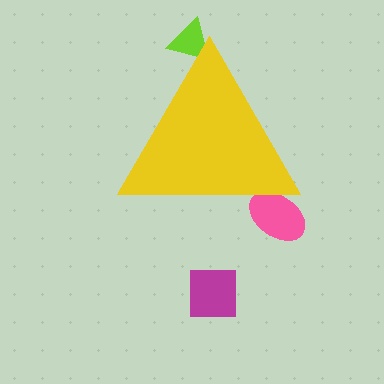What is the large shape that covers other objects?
A yellow triangle.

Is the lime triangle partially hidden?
Yes, the lime triangle is partially hidden behind the yellow triangle.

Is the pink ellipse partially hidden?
Yes, the pink ellipse is partially hidden behind the yellow triangle.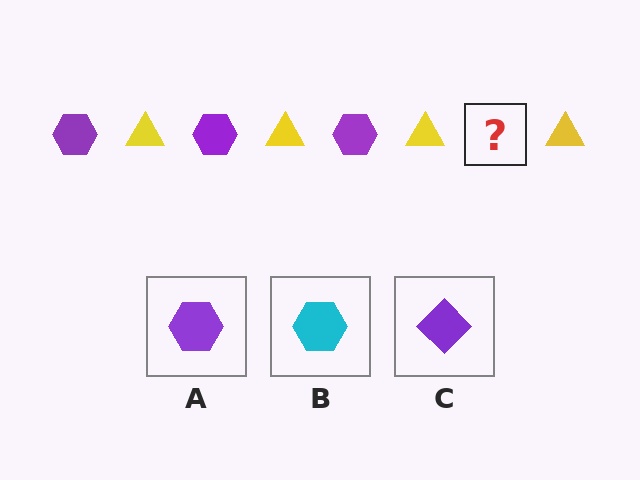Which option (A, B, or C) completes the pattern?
A.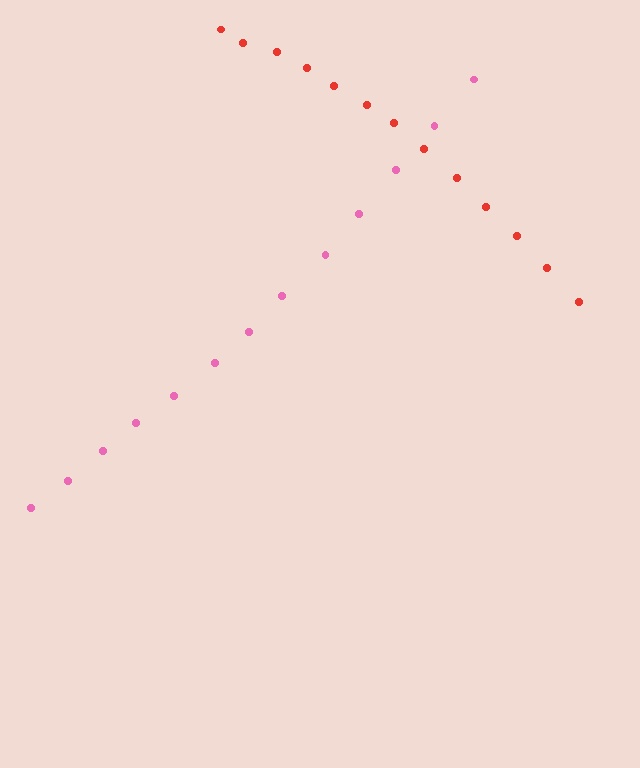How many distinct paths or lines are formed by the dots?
There are 2 distinct paths.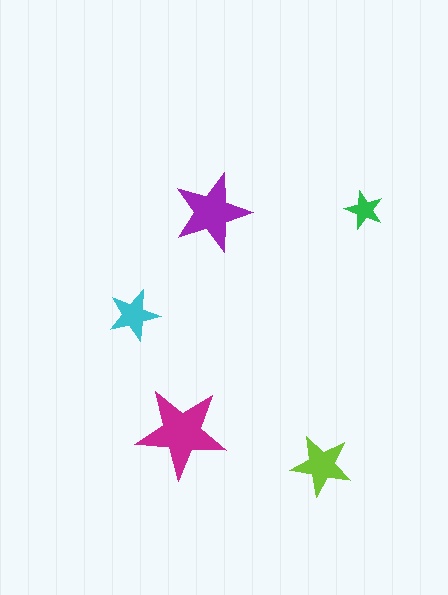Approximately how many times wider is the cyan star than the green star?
About 1.5 times wider.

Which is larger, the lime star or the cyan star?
The lime one.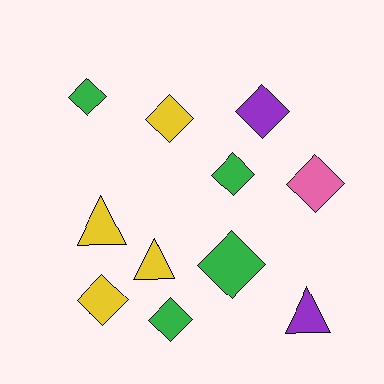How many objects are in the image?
There are 11 objects.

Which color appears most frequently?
Yellow, with 4 objects.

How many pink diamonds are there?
There is 1 pink diamond.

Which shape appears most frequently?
Diamond, with 8 objects.